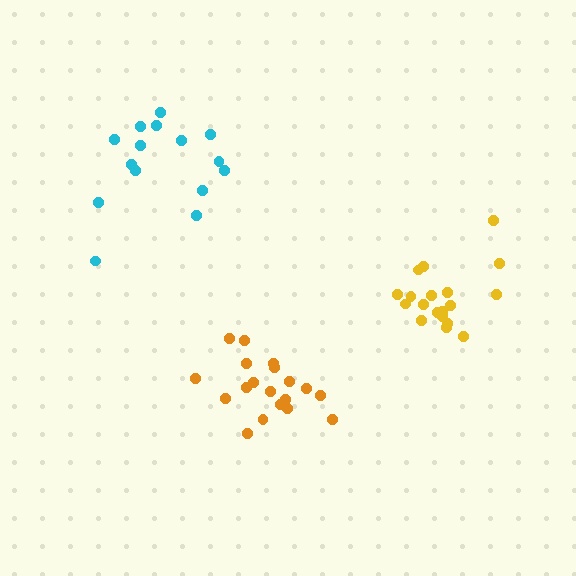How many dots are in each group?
Group 1: 19 dots, Group 2: 15 dots, Group 3: 19 dots (53 total).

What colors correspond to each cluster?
The clusters are colored: orange, cyan, yellow.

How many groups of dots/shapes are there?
There are 3 groups.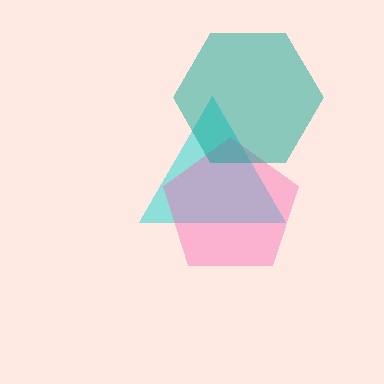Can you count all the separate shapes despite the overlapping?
Yes, there are 3 separate shapes.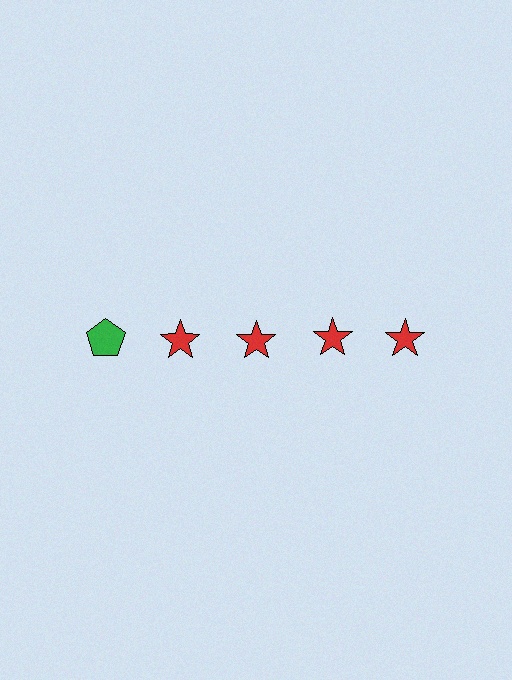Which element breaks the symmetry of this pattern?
The green pentagon in the top row, leftmost column breaks the symmetry. All other shapes are red stars.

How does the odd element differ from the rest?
It differs in both color (green instead of red) and shape (pentagon instead of star).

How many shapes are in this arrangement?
There are 5 shapes arranged in a grid pattern.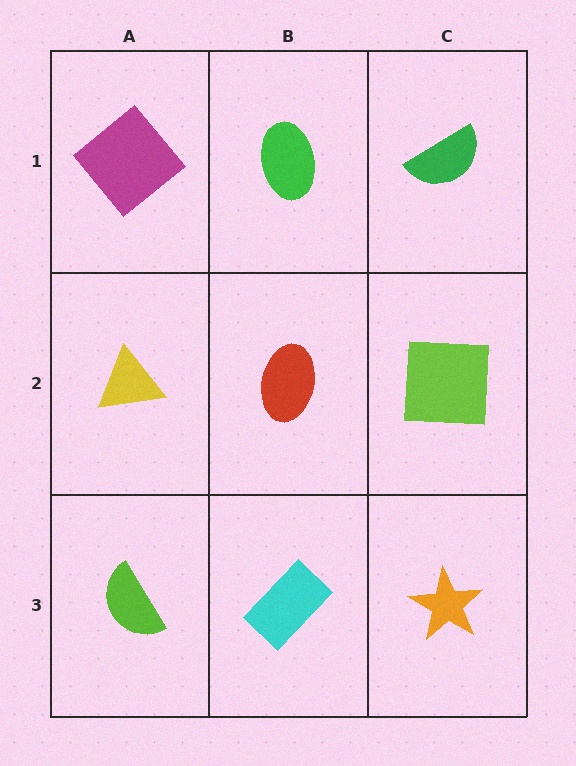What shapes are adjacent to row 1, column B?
A red ellipse (row 2, column B), a magenta diamond (row 1, column A), a green semicircle (row 1, column C).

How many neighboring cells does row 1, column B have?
3.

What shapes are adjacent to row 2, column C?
A green semicircle (row 1, column C), an orange star (row 3, column C), a red ellipse (row 2, column B).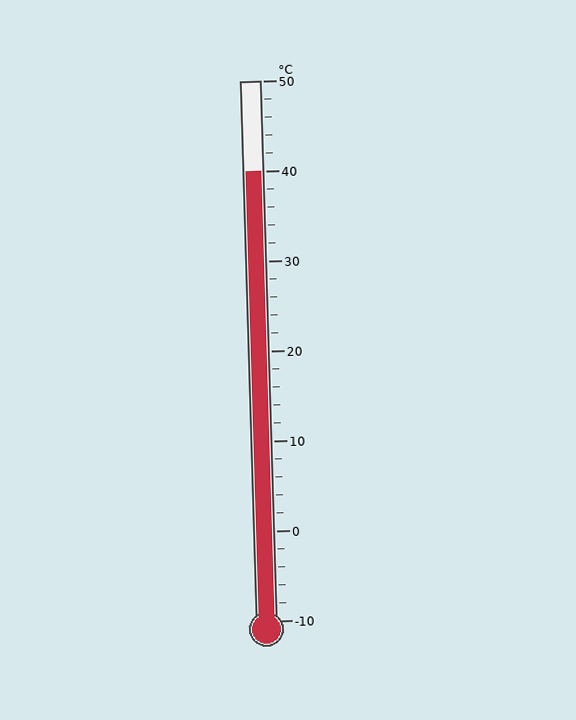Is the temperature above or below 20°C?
The temperature is above 20°C.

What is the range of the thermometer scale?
The thermometer scale ranges from -10°C to 50°C.